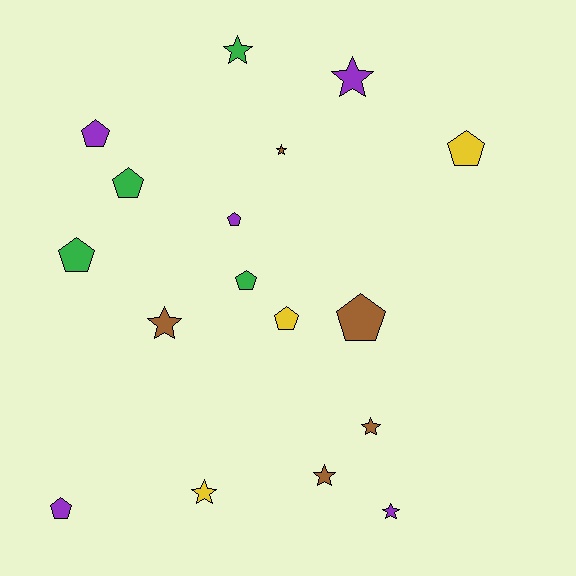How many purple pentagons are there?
There are 3 purple pentagons.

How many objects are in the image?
There are 17 objects.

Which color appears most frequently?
Brown, with 5 objects.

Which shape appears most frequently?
Pentagon, with 9 objects.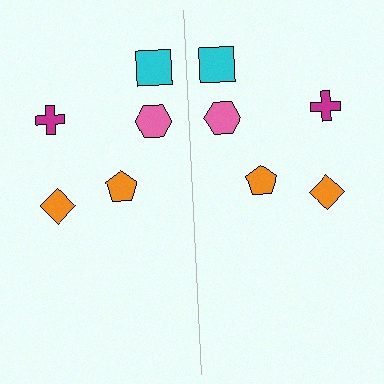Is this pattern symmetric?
Yes, this pattern has bilateral (reflection) symmetry.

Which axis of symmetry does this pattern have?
The pattern has a vertical axis of symmetry running through the center of the image.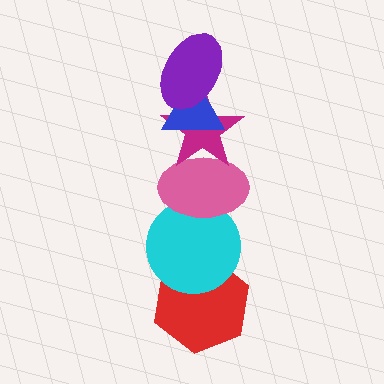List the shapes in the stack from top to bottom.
From top to bottom: the purple ellipse, the blue triangle, the magenta star, the pink ellipse, the cyan circle, the red hexagon.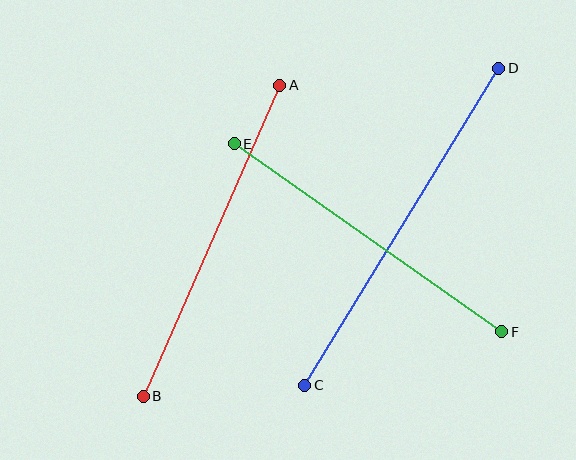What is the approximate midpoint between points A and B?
The midpoint is at approximately (212, 241) pixels.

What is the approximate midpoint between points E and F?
The midpoint is at approximately (368, 238) pixels.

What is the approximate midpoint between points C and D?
The midpoint is at approximately (402, 227) pixels.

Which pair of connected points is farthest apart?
Points C and D are farthest apart.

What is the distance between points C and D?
The distance is approximately 372 pixels.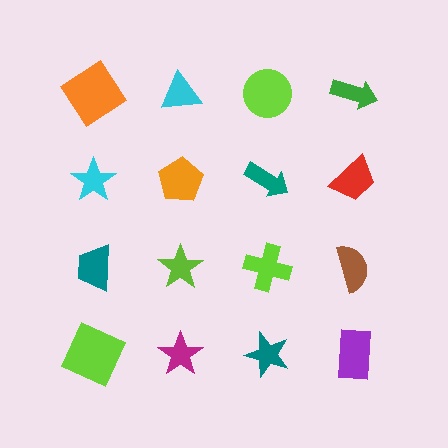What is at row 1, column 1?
An orange diamond.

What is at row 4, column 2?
A magenta star.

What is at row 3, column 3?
A lime cross.